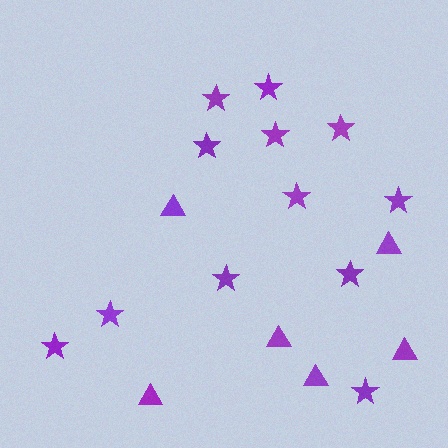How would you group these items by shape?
There are 2 groups: one group of stars (12) and one group of triangles (6).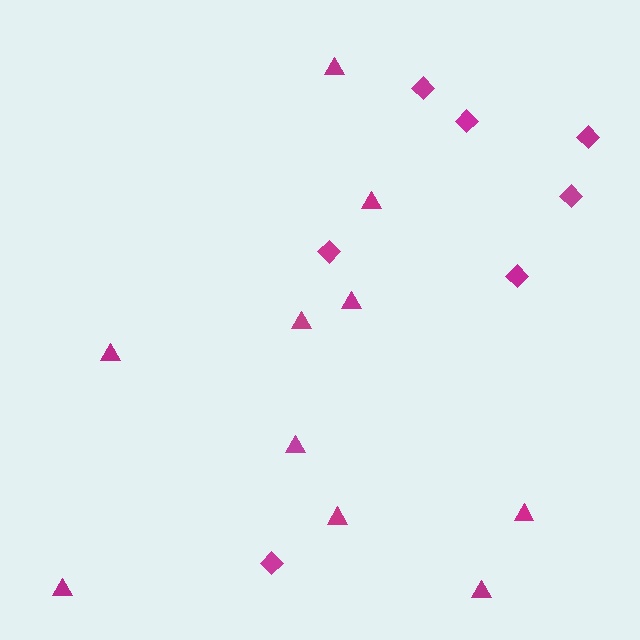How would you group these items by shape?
There are 2 groups: one group of triangles (10) and one group of diamonds (7).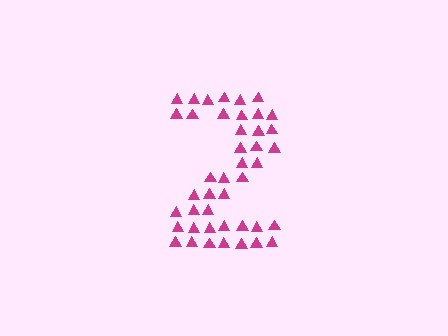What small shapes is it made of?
It is made of small triangles.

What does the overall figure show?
The overall figure shows the digit 2.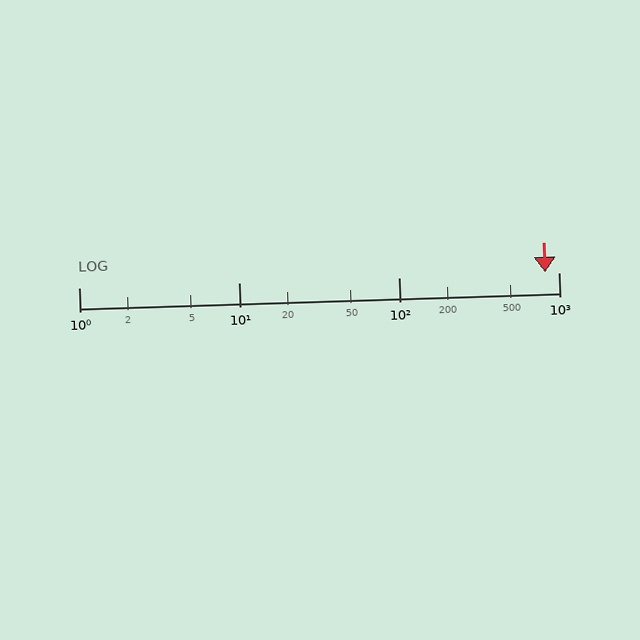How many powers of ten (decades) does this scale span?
The scale spans 3 decades, from 1 to 1000.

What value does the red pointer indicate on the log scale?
The pointer indicates approximately 820.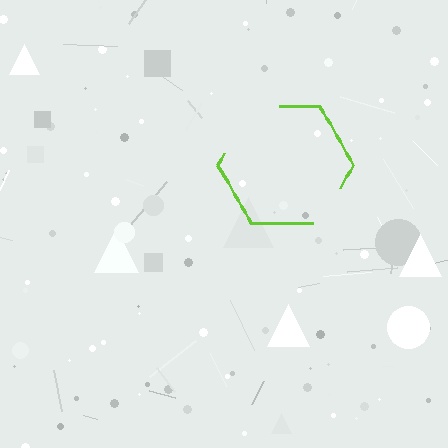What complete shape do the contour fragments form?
The contour fragments form a hexagon.